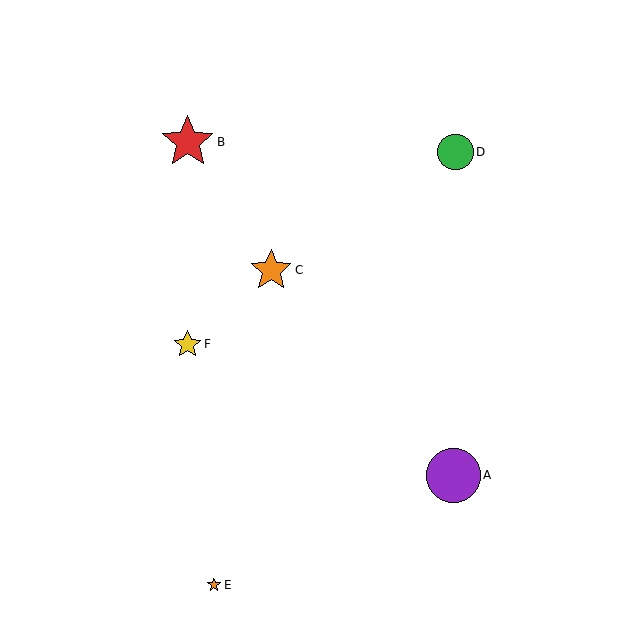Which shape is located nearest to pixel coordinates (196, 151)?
The red star (labeled B) at (188, 142) is nearest to that location.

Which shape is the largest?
The purple circle (labeled A) is the largest.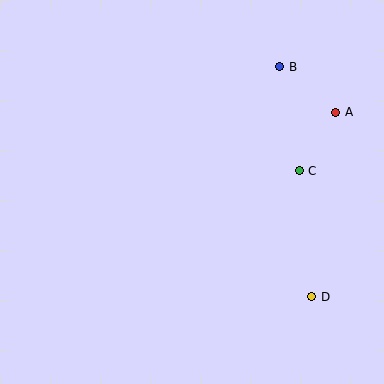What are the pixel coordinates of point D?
Point D is at (312, 297).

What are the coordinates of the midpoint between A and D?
The midpoint between A and D is at (324, 205).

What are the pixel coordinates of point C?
Point C is at (299, 171).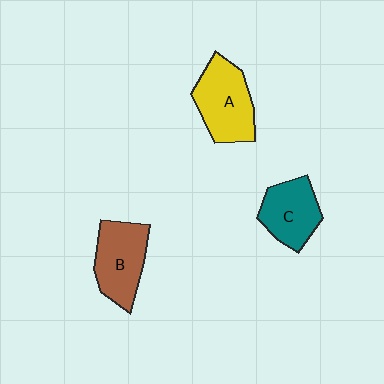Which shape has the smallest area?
Shape C (teal).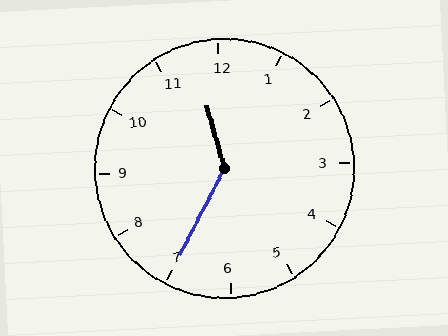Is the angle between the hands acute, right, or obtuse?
It is obtuse.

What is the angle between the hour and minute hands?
Approximately 138 degrees.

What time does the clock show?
11:35.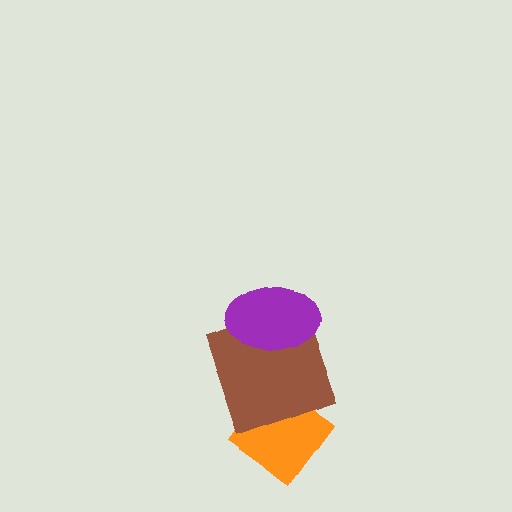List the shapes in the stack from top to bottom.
From top to bottom: the purple ellipse, the brown square, the orange diamond.